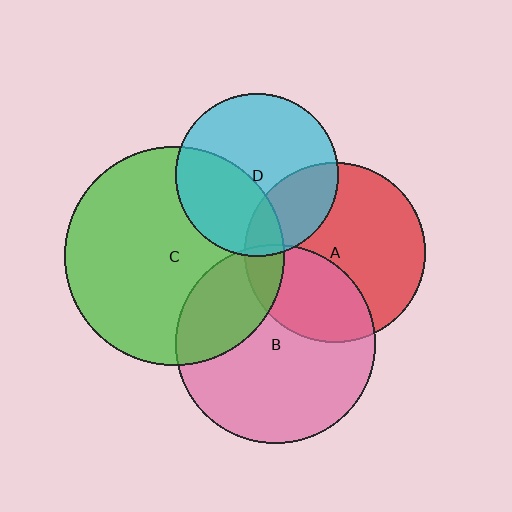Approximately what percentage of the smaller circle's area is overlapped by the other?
Approximately 35%.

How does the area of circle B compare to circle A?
Approximately 1.2 times.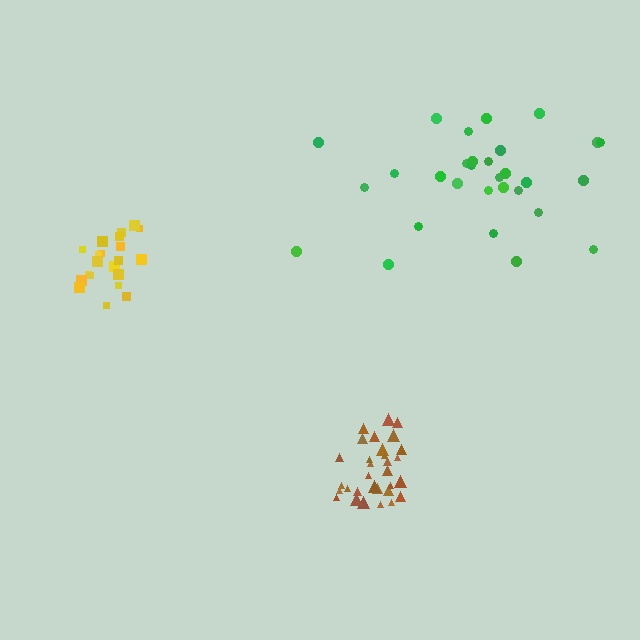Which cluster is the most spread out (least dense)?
Green.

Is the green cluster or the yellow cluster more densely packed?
Yellow.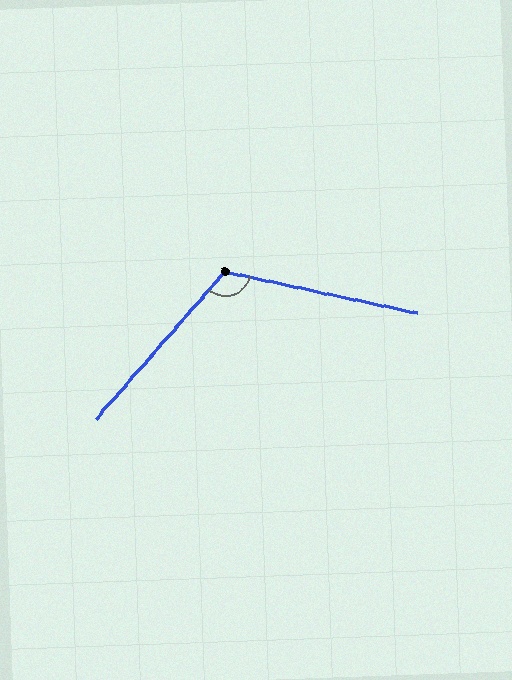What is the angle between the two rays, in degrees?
Approximately 119 degrees.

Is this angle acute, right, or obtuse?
It is obtuse.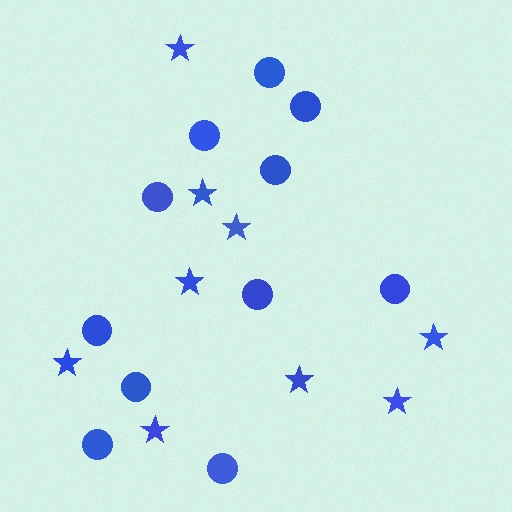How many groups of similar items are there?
There are 2 groups: one group of stars (9) and one group of circles (11).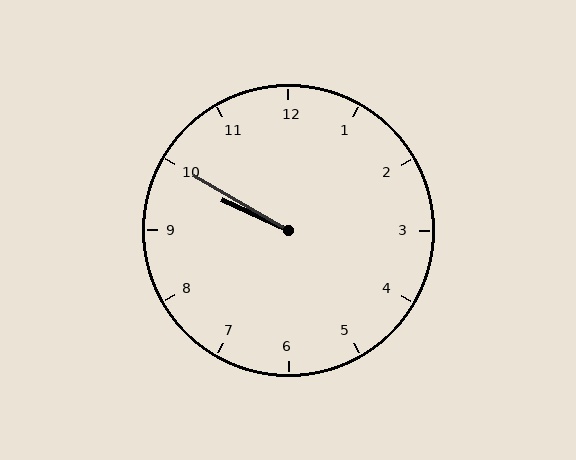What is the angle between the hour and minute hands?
Approximately 5 degrees.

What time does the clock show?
9:50.